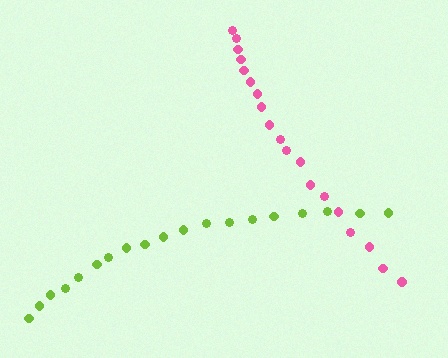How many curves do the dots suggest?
There are 2 distinct paths.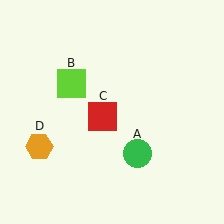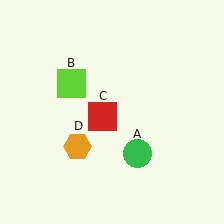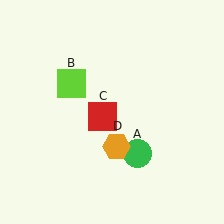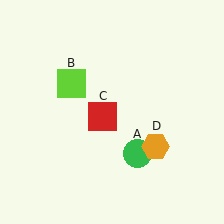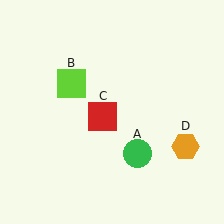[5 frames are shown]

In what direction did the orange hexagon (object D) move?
The orange hexagon (object D) moved right.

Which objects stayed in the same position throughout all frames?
Green circle (object A) and lime square (object B) and red square (object C) remained stationary.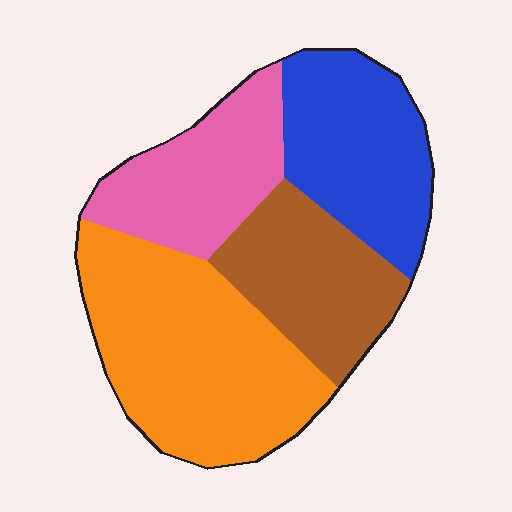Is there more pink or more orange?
Orange.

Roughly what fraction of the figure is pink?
Pink covers 20% of the figure.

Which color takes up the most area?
Orange, at roughly 35%.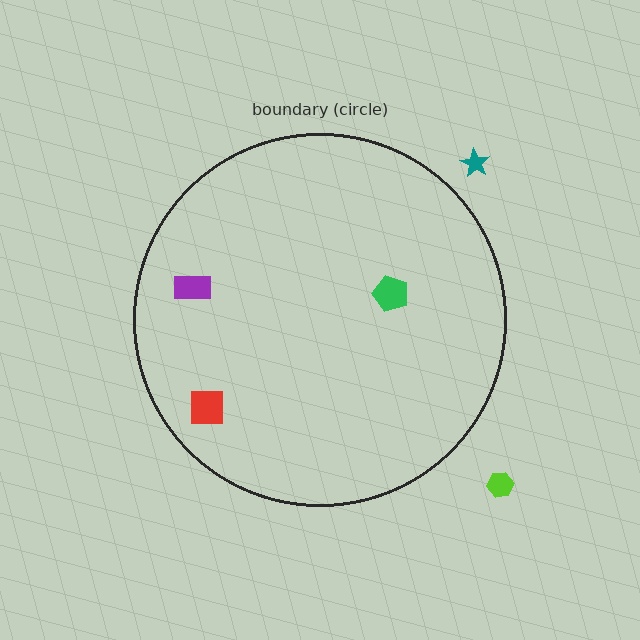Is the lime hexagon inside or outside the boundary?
Outside.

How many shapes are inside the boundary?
3 inside, 2 outside.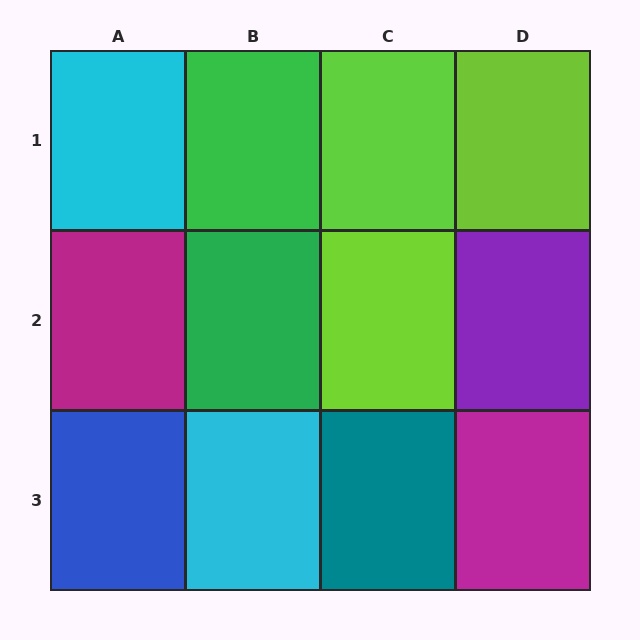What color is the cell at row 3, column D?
Magenta.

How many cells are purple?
1 cell is purple.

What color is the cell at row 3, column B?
Cyan.